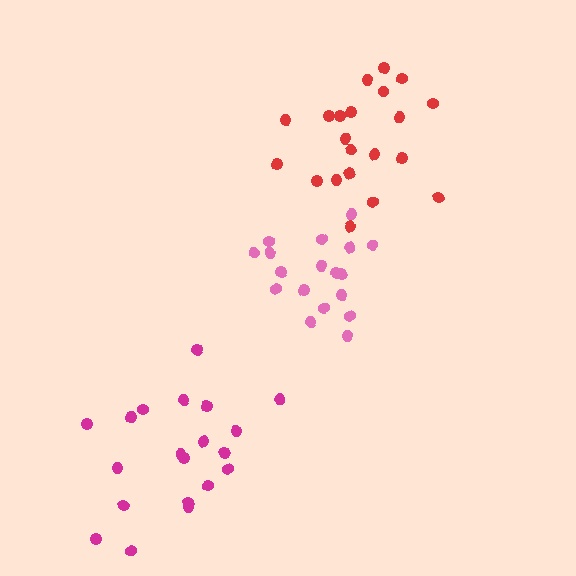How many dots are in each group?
Group 1: 18 dots, Group 2: 21 dots, Group 3: 21 dots (60 total).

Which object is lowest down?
The magenta cluster is bottommost.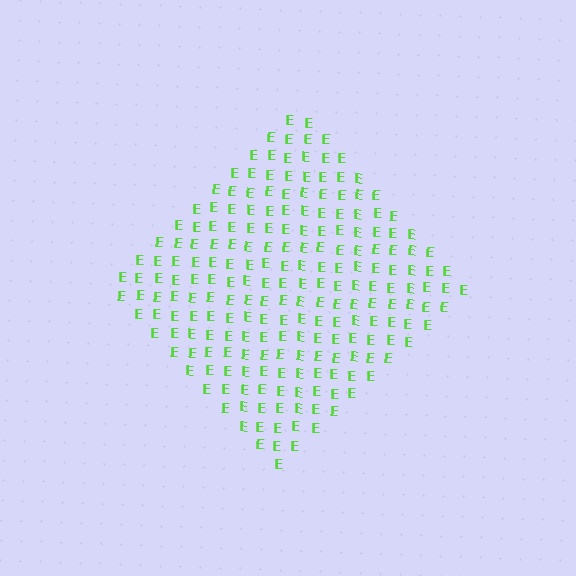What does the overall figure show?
The overall figure shows a diamond.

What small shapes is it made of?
It is made of small letter E's.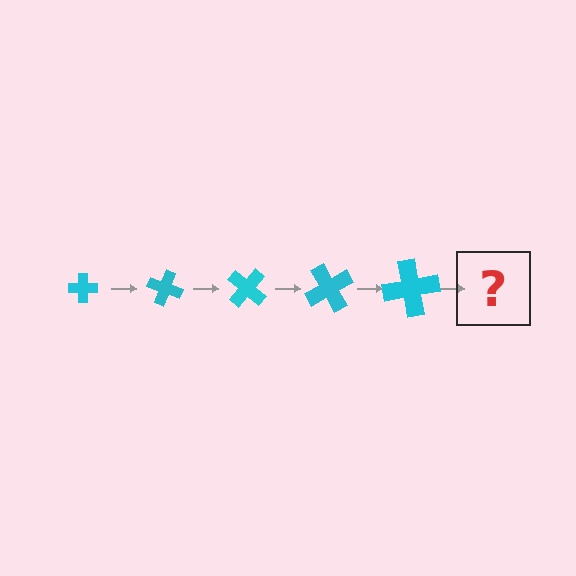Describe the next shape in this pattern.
It should be a cross, larger than the previous one and rotated 100 degrees from the start.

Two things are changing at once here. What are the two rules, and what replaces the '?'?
The two rules are that the cross grows larger each step and it rotates 20 degrees each step. The '?' should be a cross, larger than the previous one and rotated 100 degrees from the start.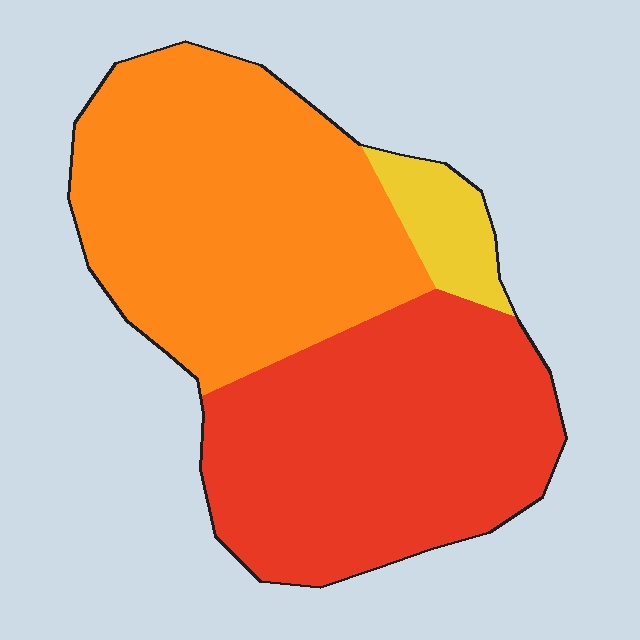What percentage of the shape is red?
Red covers around 45% of the shape.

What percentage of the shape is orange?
Orange covers 48% of the shape.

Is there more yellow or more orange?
Orange.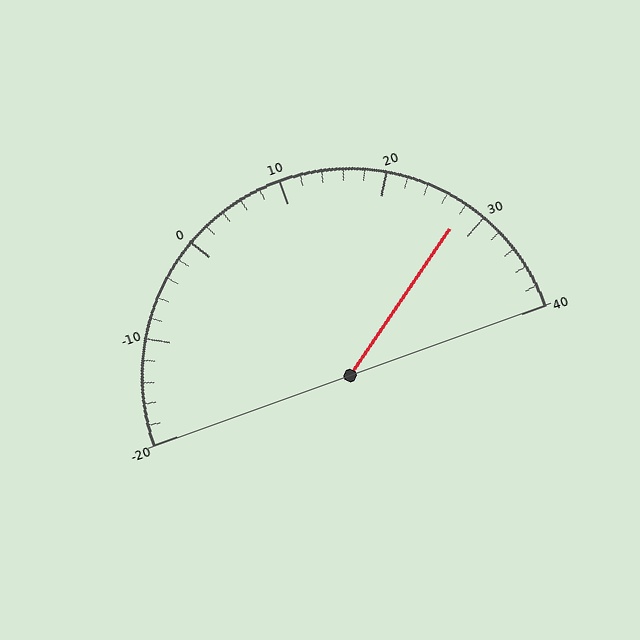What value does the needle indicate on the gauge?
The needle indicates approximately 28.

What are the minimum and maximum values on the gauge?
The gauge ranges from -20 to 40.